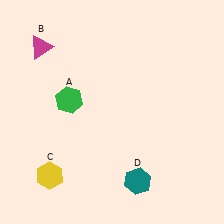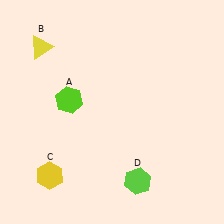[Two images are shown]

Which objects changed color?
A changed from green to lime. B changed from magenta to yellow. D changed from teal to lime.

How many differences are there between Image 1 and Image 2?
There are 3 differences between the two images.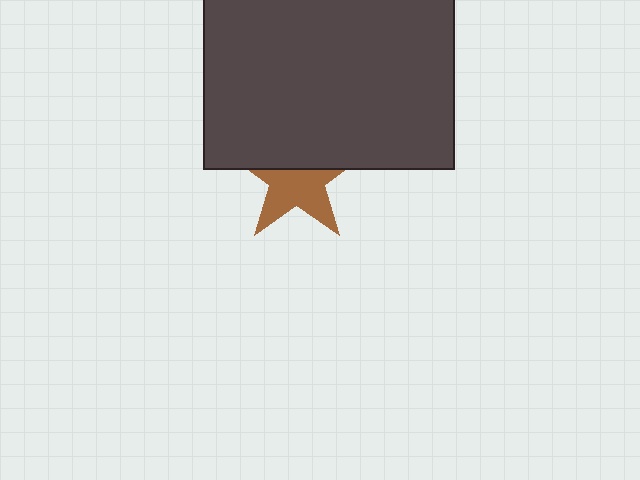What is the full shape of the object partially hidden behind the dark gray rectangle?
The partially hidden object is a brown star.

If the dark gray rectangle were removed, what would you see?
You would see the complete brown star.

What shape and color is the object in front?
The object in front is a dark gray rectangle.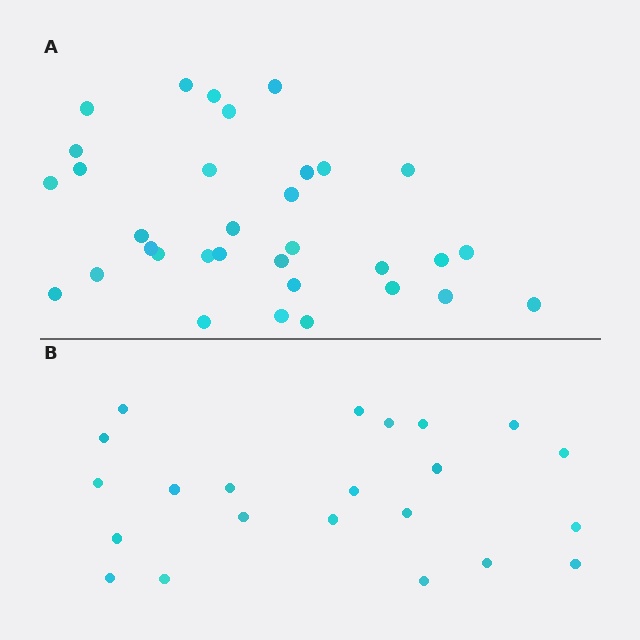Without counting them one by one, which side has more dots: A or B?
Region A (the top region) has more dots.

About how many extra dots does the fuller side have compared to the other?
Region A has roughly 12 or so more dots than region B.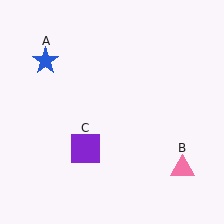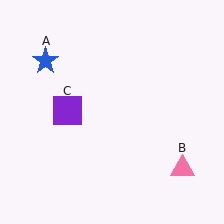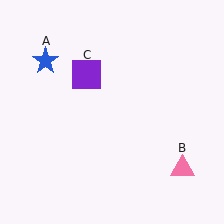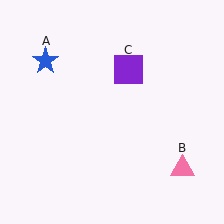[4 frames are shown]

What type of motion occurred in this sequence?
The purple square (object C) rotated clockwise around the center of the scene.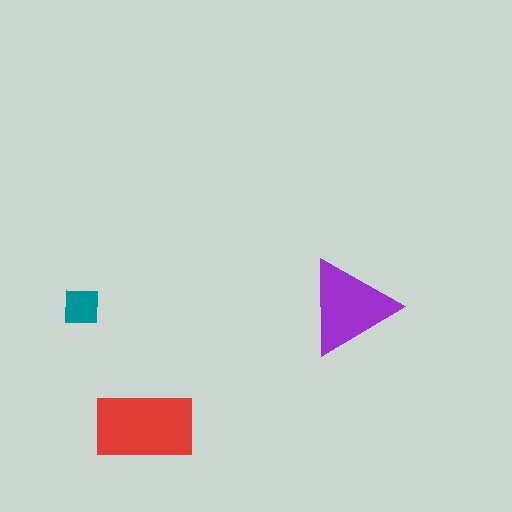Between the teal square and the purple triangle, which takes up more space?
The purple triangle.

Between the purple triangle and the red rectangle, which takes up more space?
The red rectangle.